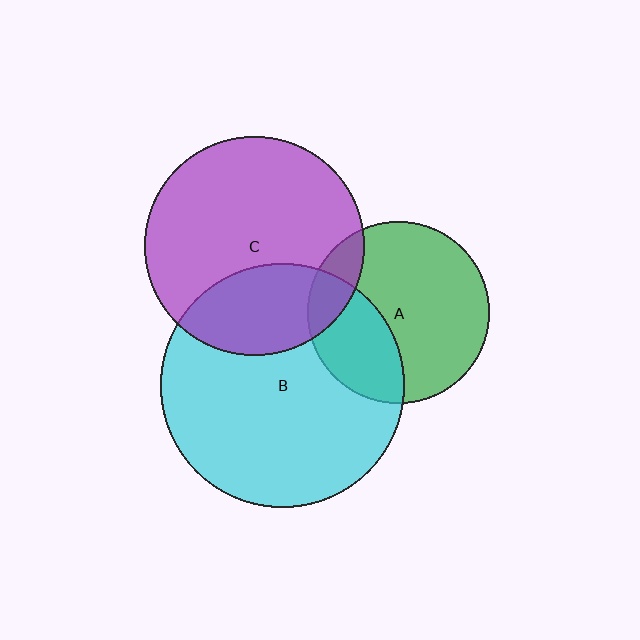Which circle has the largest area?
Circle B (cyan).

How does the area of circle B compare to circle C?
Approximately 1.2 times.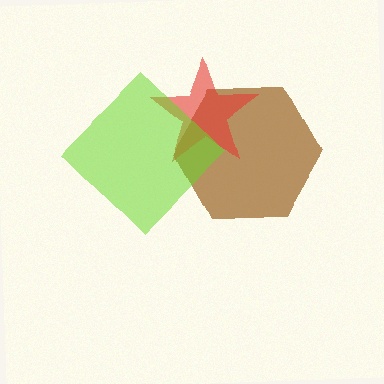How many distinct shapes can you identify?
There are 3 distinct shapes: a brown hexagon, a red star, a lime diamond.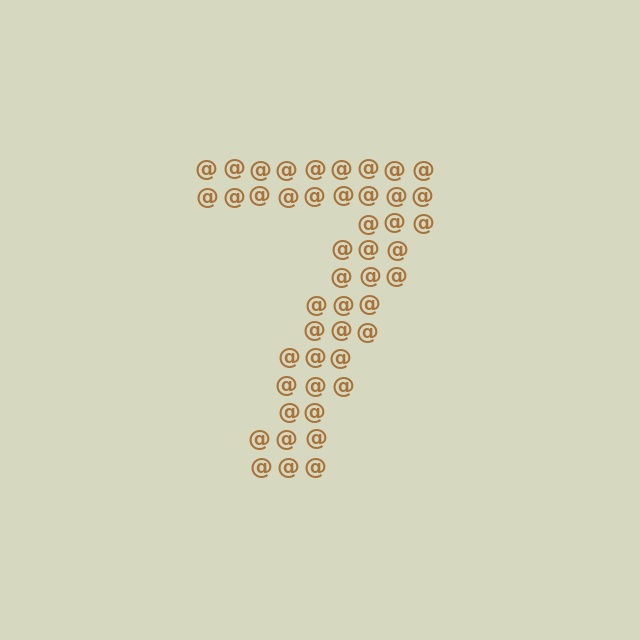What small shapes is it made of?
It is made of small at signs.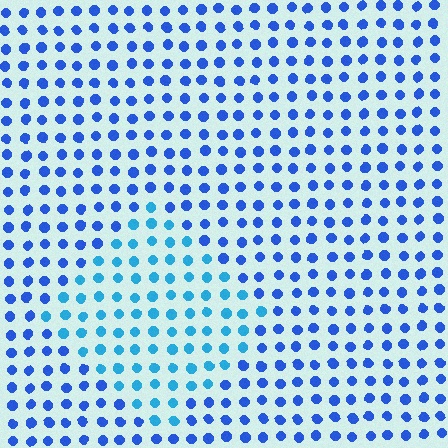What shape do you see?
I see a diamond.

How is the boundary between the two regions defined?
The boundary is defined purely by a slight shift in hue (about 28 degrees). Spacing, size, and orientation are identical on both sides.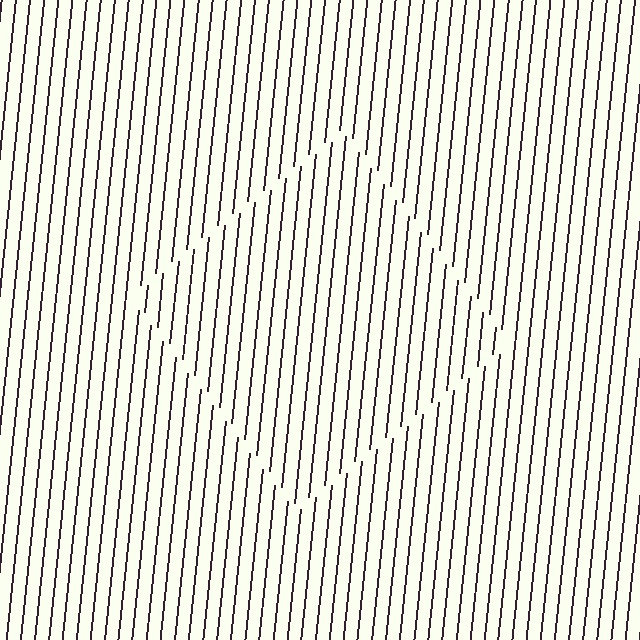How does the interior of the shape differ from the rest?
The interior of the shape contains the same grating, shifted by half a period — the contour is defined by the phase discontinuity where line-ends from the inner and outer gratings abut.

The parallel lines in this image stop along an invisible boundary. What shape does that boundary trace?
An illusory square. The interior of the shape contains the same grating, shifted by half a period — the contour is defined by the phase discontinuity where line-ends from the inner and outer gratings abut.